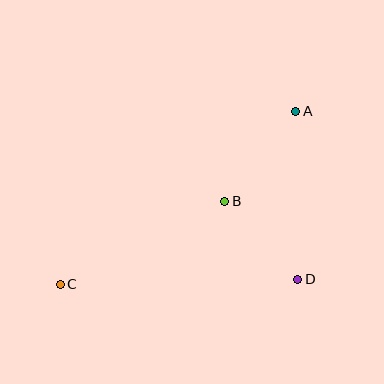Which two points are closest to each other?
Points B and D are closest to each other.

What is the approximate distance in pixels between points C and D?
The distance between C and D is approximately 238 pixels.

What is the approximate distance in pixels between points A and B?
The distance between A and B is approximately 115 pixels.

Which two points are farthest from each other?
Points A and C are farthest from each other.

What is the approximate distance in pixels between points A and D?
The distance between A and D is approximately 168 pixels.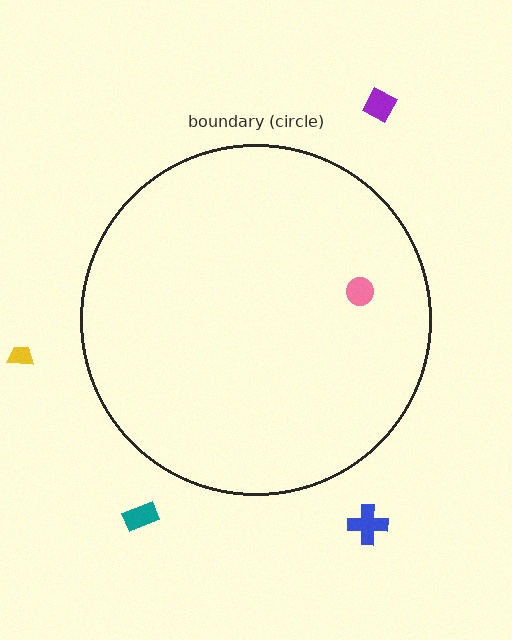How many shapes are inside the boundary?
1 inside, 4 outside.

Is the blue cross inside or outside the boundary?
Outside.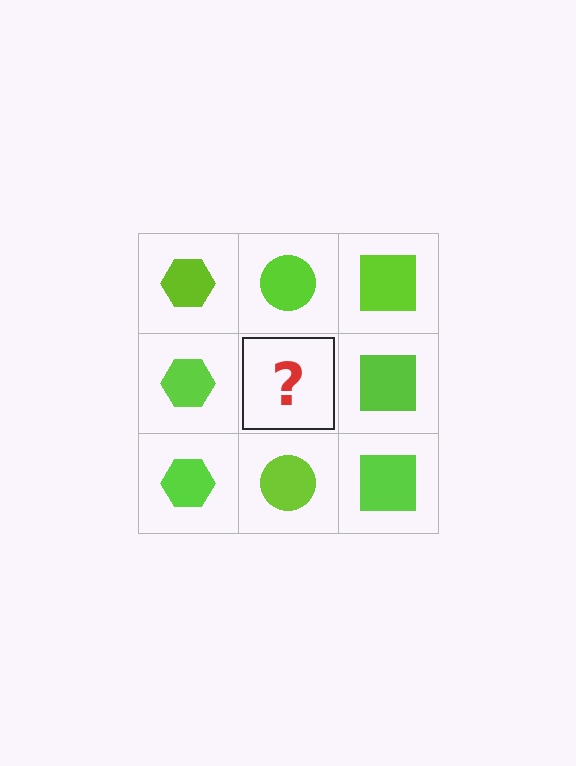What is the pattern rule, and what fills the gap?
The rule is that each column has a consistent shape. The gap should be filled with a lime circle.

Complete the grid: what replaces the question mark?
The question mark should be replaced with a lime circle.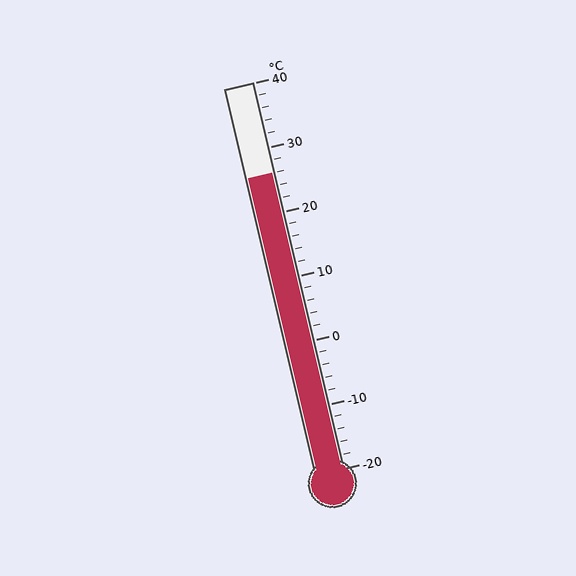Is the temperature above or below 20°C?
The temperature is above 20°C.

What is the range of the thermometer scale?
The thermometer scale ranges from -20°C to 40°C.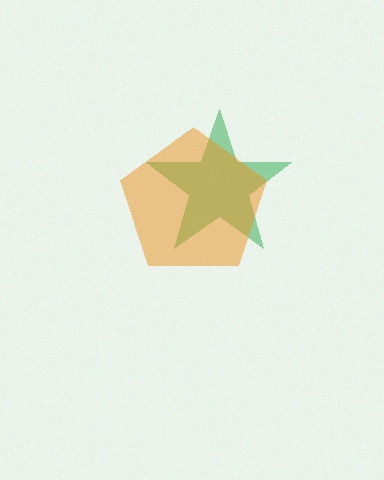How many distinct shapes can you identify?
There are 2 distinct shapes: a green star, an orange pentagon.